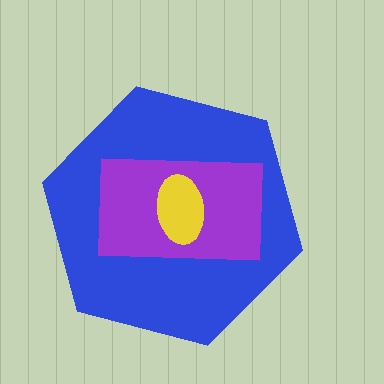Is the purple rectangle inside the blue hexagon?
Yes.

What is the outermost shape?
The blue hexagon.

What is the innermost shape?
The yellow ellipse.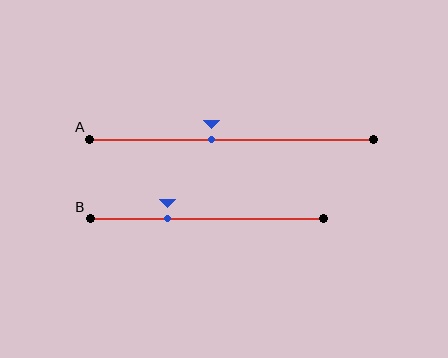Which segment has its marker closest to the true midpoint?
Segment A has its marker closest to the true midpoint.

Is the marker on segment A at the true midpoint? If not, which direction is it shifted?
No, the marker on segment A is shifted to the left by about 7% of the segment length.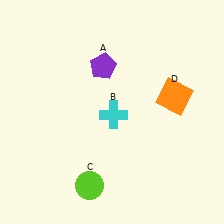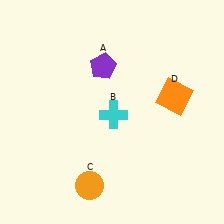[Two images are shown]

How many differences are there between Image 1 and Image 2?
There is 1 difference between the two images.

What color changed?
The circle (C) changed from lime in Image 1 to orange in Image 2.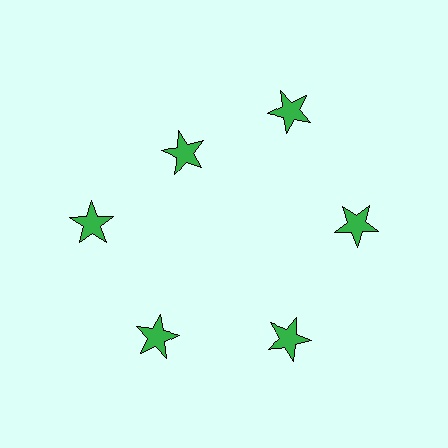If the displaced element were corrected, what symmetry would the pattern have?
It would have 6-fold rotational symmetry — the pattern would map onto itself every 60 degrees.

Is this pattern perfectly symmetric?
No. The 6 green stars are arranged in a ring, but one element near the 11 o'clock position is pulled inward toward the center, breaking the 6-fold rotational symmetry.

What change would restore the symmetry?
The symmetry would be restored by moving it outward, back onto the ring so that all 6 stars sit at equal angles and equal distance from the center.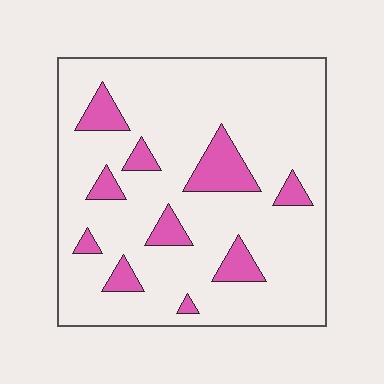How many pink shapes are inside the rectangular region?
10.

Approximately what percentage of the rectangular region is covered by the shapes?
Approximately 15%.